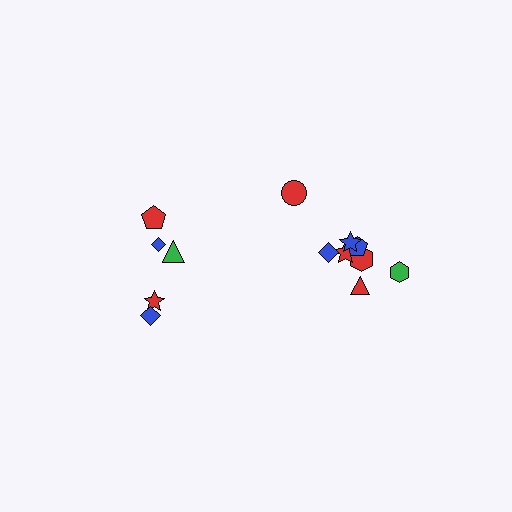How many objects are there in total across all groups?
There are 13 objects.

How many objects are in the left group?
There are 5 objects.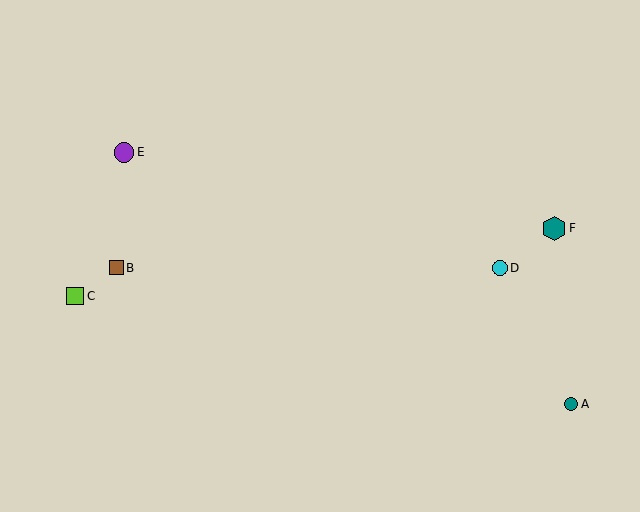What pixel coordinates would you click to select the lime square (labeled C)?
Click at (75, 296) to select the lime square C.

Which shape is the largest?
The teal hexagon (labeled F) is the largest.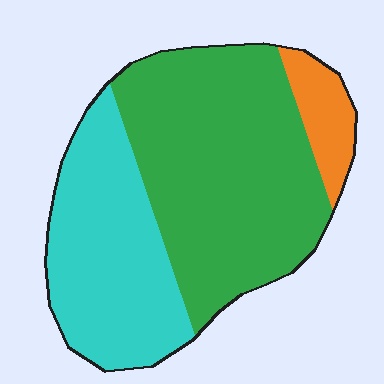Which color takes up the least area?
Orange, at roughly 10%.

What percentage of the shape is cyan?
Cyan takes up between a quarter and a half of the shape.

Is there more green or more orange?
Green.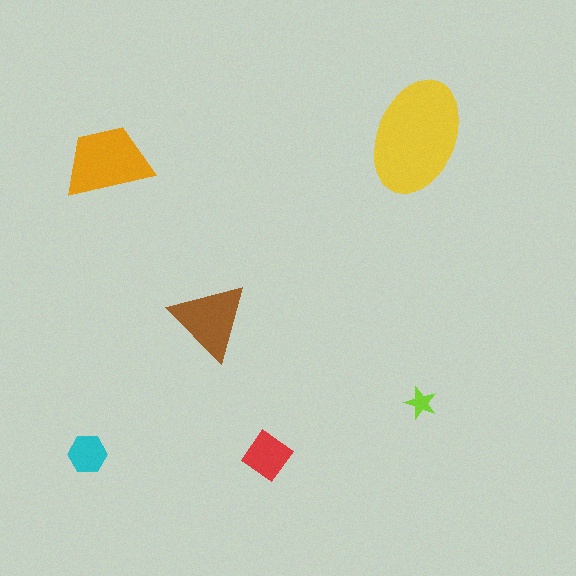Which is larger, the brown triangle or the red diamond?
The brown triangle.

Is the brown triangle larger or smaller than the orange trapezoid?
Smaller.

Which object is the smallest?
The lime star.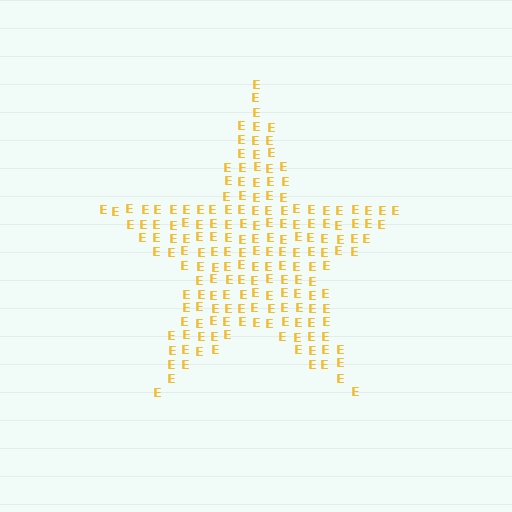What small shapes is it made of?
It is made of small letter E's.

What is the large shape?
The large shape is a star.